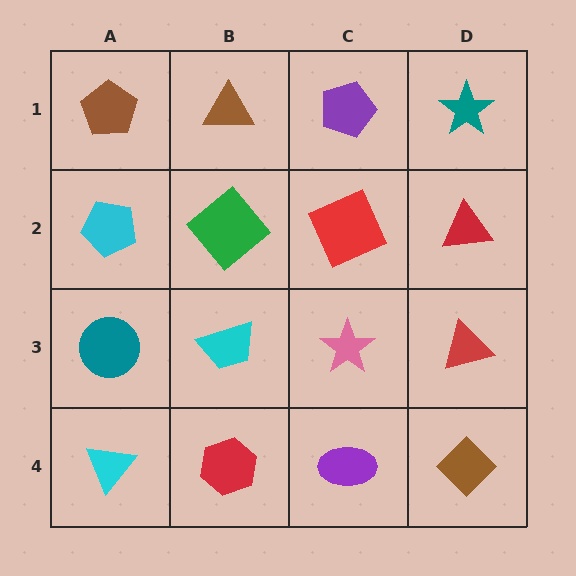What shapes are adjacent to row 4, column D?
A red triangle (row 3, column D), a purple ellipse (row 4, column C).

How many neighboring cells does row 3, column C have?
4.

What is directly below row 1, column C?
A red square.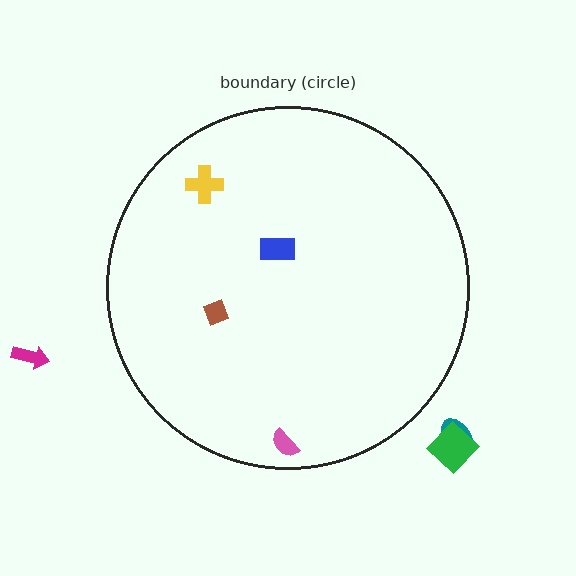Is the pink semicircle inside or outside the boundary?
Inside.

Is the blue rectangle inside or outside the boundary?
Inside.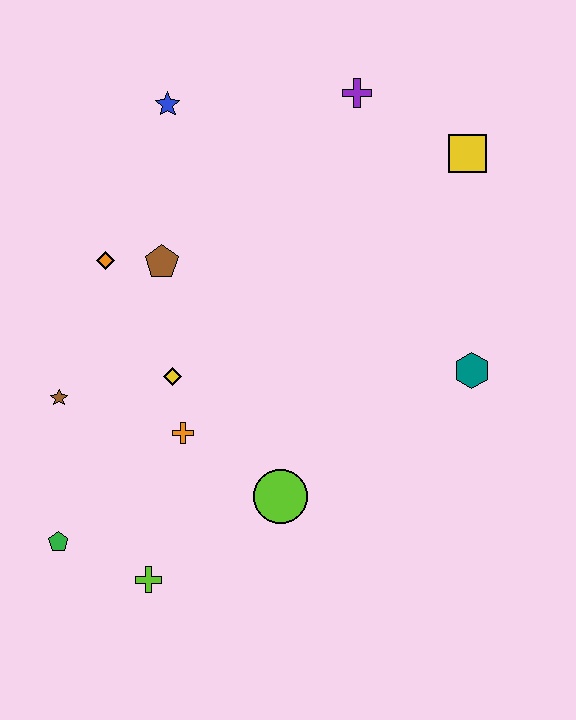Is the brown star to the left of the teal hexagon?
Yes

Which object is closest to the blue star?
The brown pentagon is closest to the blue star.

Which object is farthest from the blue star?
The lime cross is farthest from the blue star.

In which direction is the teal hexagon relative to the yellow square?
The teal hexagon is below the yellow square.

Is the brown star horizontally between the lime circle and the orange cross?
No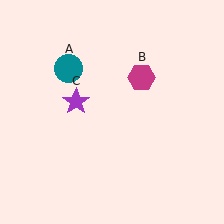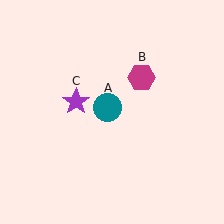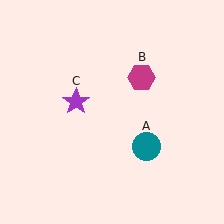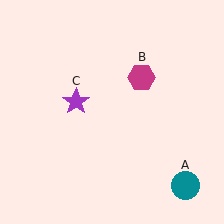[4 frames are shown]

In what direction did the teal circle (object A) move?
The teal circle (object A) moved down and to the right.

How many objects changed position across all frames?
1 object changed position: teal circle (object A).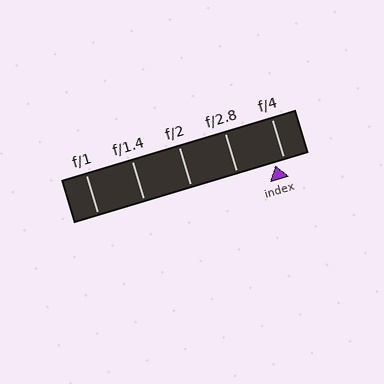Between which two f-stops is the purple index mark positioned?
The index mark is between f/2.8 and f/4.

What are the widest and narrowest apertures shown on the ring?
The widest aperture shown is f/1 and the narrowest is f/4.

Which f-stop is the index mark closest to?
The index mark is closest to f/4.